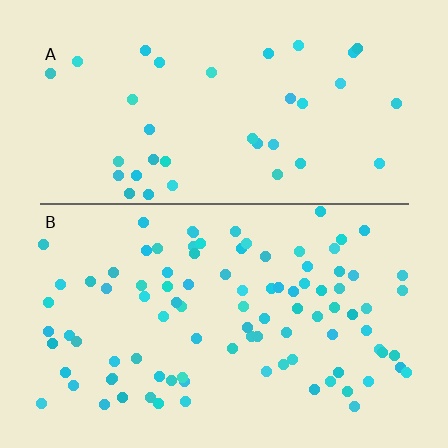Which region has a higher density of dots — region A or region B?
B (the bottom).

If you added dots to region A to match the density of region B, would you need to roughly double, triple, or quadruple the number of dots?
Approximately triple.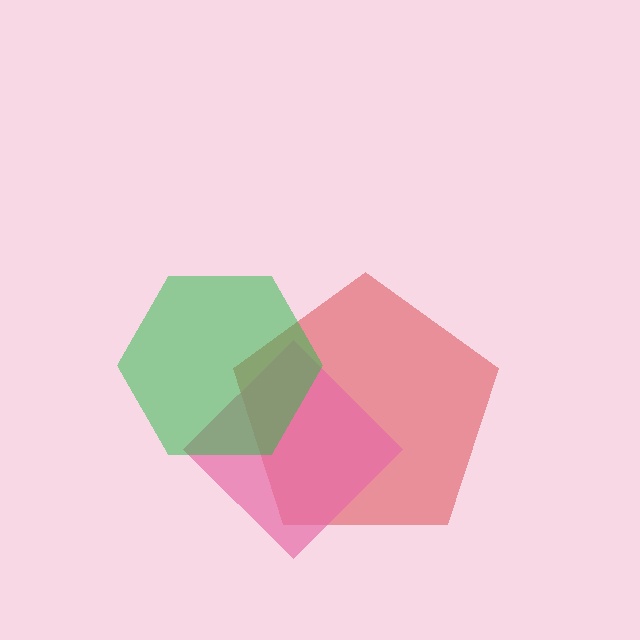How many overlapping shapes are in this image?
There are 3 overlapping shapes in the image.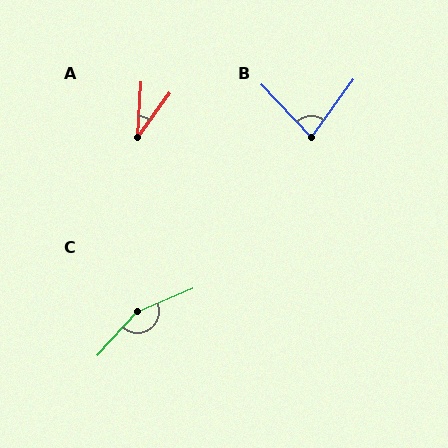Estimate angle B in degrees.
Approximately 80 degrees.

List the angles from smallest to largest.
A (33°), B (80°), C (154°).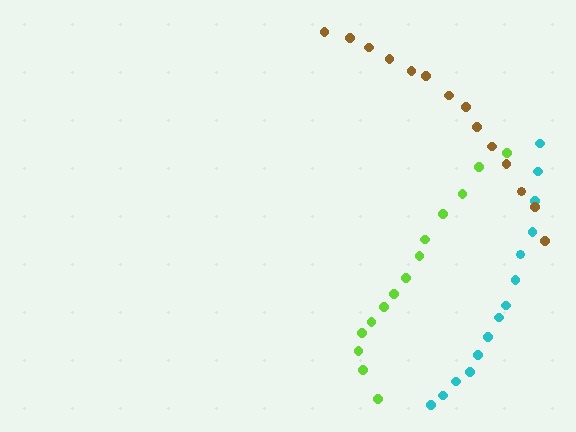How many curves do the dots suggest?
There are 3 distinct paths.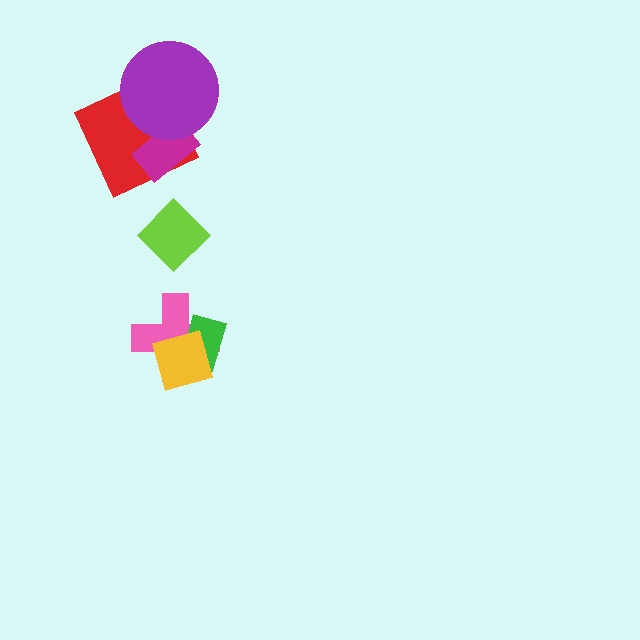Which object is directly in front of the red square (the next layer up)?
The magenta rectangle is directly in front of the red square.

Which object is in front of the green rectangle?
The yellow diamond is in front of the green rectangle.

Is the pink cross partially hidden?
Yes, it is partially covered by another shape.